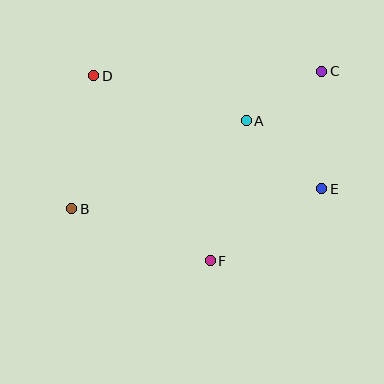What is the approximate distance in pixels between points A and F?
The distance between A and F is approximately 145 pixels.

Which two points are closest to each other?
Points A and C are closest to each other.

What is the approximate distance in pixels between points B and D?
The distance between B and D is approximately 135 pixels.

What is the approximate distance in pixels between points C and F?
The distance between C and F is approximately 220 pixels.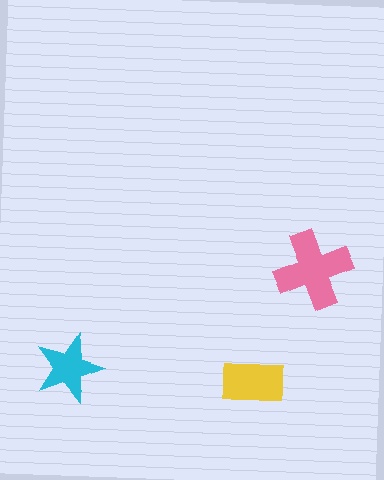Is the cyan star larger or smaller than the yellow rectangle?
Smaller.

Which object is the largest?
The pink cross.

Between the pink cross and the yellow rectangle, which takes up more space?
The pink cross.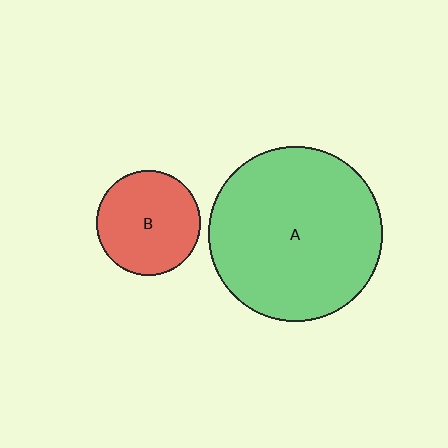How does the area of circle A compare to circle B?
Approximately 2.8 times.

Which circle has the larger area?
Circle A (green).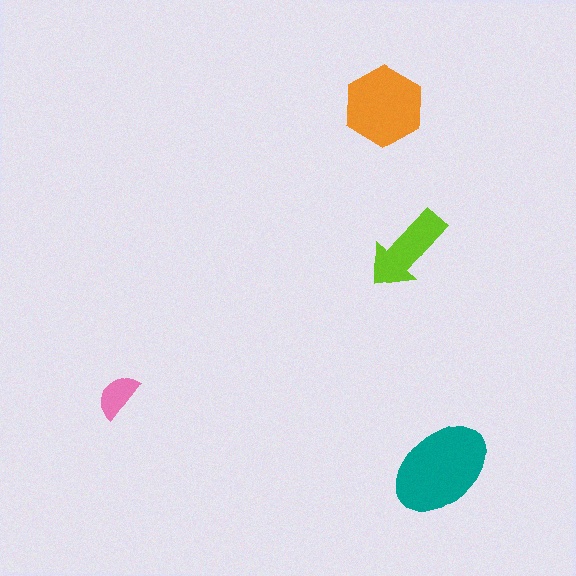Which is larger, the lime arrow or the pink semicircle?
The lime arrow.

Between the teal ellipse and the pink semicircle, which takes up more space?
The teal ellipse.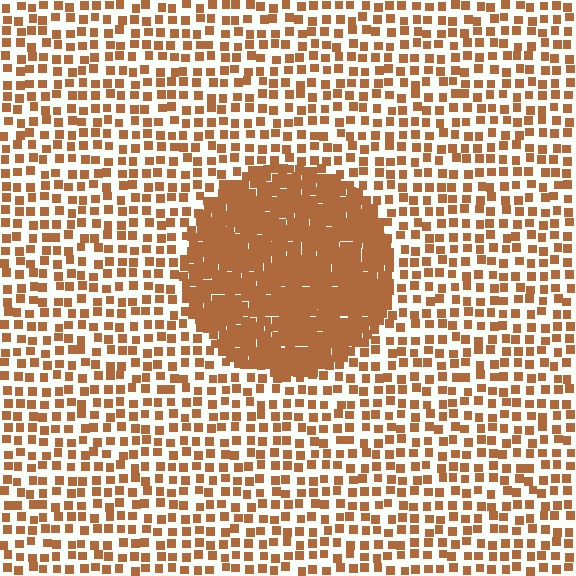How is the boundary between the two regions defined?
The boundary is defined by a change in element density (approximately 2.9x ratio). All elements are the same color, size, and shape.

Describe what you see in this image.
The image contains small brown elements arranged at two different densities. A circle-shaped region is visible where the elements are more densely packed than the surrounding area.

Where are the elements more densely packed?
The elements are more densely packed inside the circle boundary.